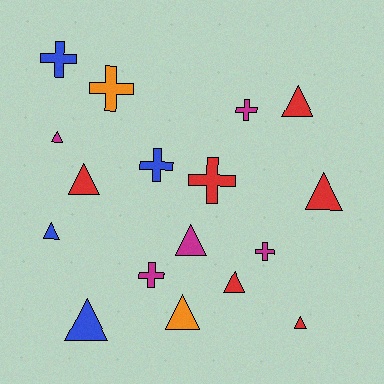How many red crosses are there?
There is 1 red cross.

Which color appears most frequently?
Red, with 6 objects.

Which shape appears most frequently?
Triangle, with 10 objects.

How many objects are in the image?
There are 17 objects.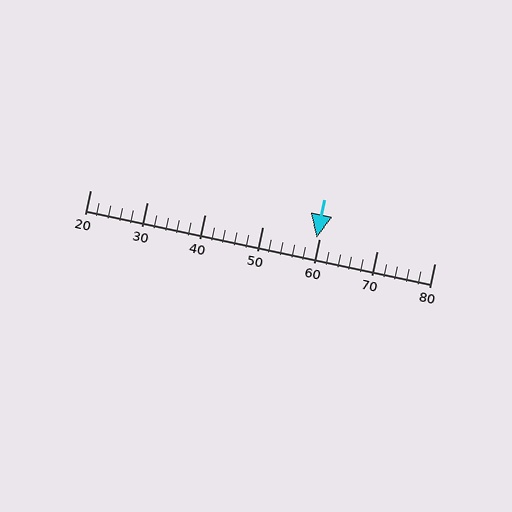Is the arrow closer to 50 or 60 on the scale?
The arrow is closer to 60.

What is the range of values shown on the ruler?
The ruler shows values from 20 to 80.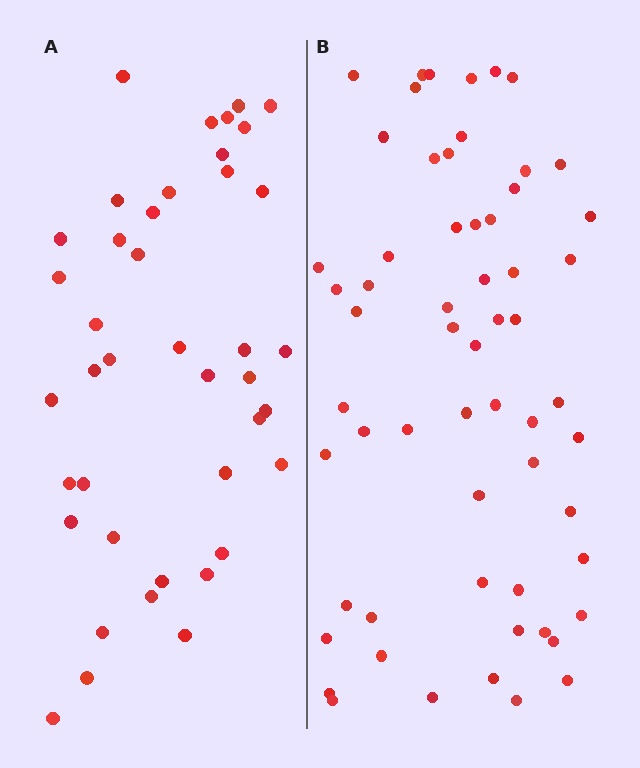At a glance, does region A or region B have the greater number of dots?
Region B (the right region) has more dots.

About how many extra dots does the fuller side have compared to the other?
Region B has approximately 20 more dots than region A.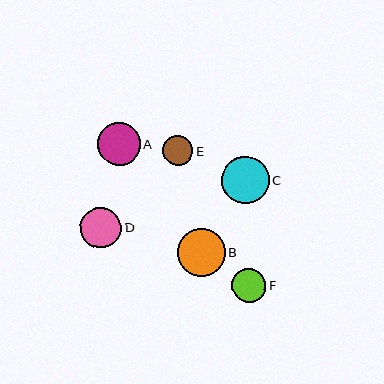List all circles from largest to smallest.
From largest to smallest: B, C, A, D, F, E.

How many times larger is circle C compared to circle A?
Circle C is approximately 1.1 times the size of circle A.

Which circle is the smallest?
Circle E is the smallest with a size of approximately 30 pixels.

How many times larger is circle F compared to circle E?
Circle F is approximately 1.1 times the size of circle E.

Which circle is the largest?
Circle B is the largest with a size of approximately 48 pixels.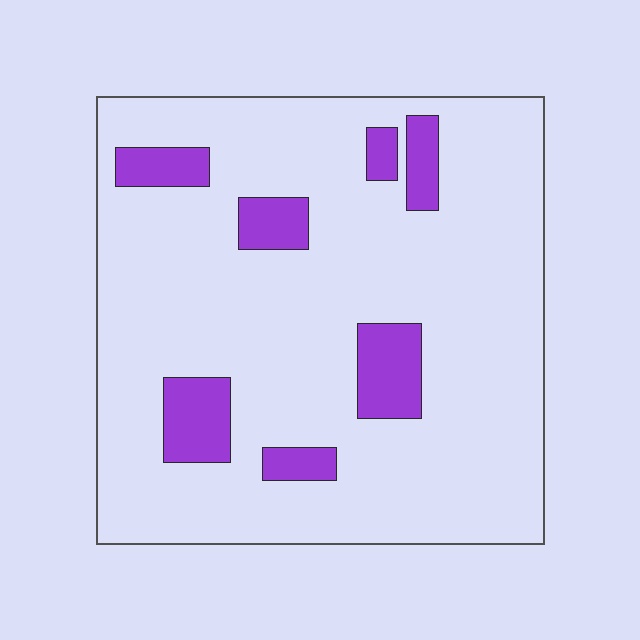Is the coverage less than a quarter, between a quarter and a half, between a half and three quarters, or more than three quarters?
Less than a quarter.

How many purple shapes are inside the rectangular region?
7.